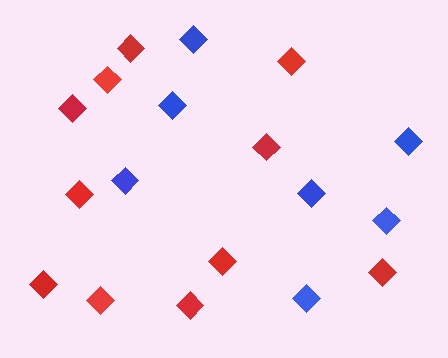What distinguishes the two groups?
There are 2 groups: one group of blue diamonds (7) and one group of red diamonds (11).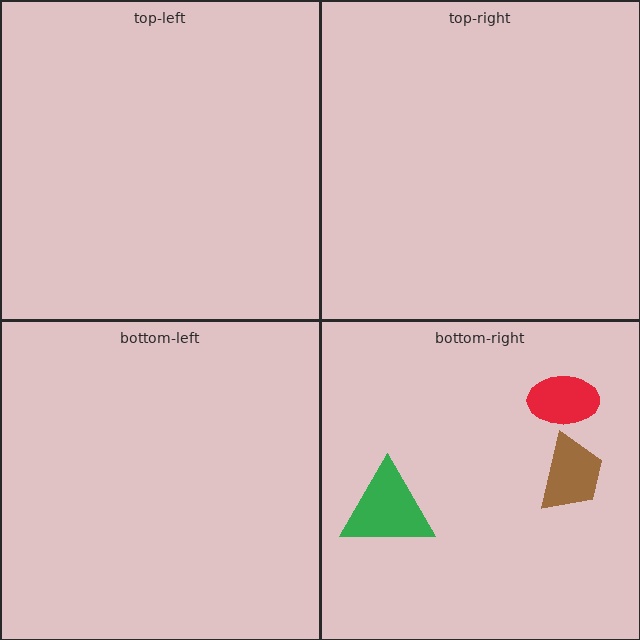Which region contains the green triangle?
The bottom-right region.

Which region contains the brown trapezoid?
The bottom-right region.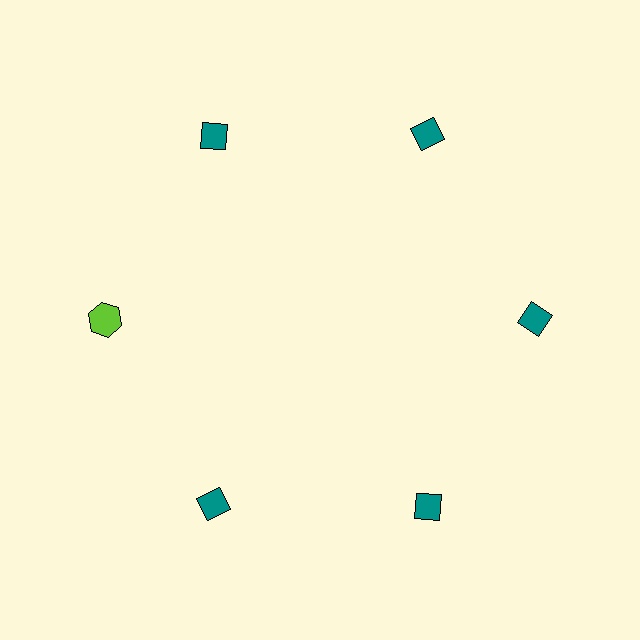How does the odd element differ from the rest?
It differs in both color (lime instead of teal) and shape (hexagon instead of diamond).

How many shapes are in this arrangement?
There are 6 shapes arranged in a ring pattern.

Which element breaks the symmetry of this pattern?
The lime hexagon at roughly the 9 o'clock position breaks the symmetry. All other shapes are teal diamonds.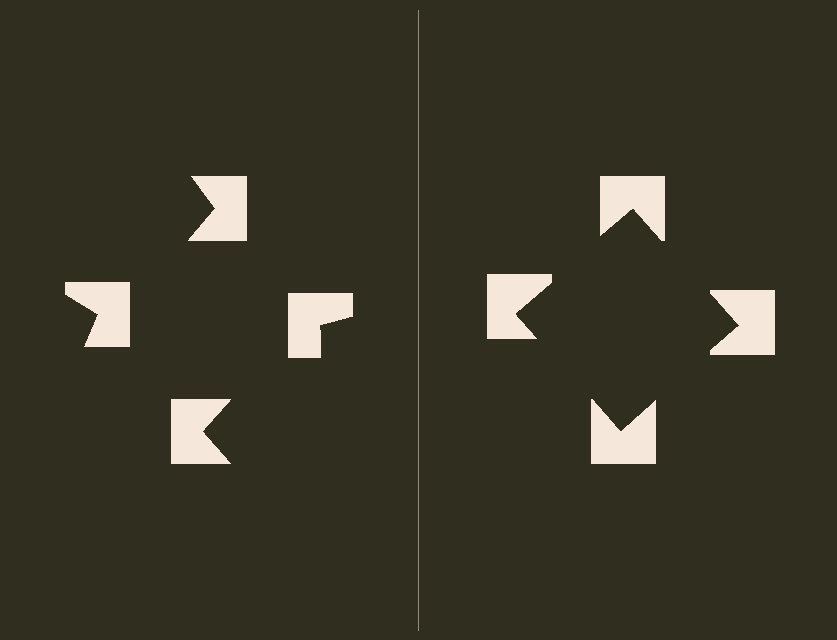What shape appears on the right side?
An illusory square.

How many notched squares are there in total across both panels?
8 — 4 on each side.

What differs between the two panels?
The notched squares are positioned identically on both sides; only the wedge orientations differ. On the right they align to a square; on the left they are misaligned.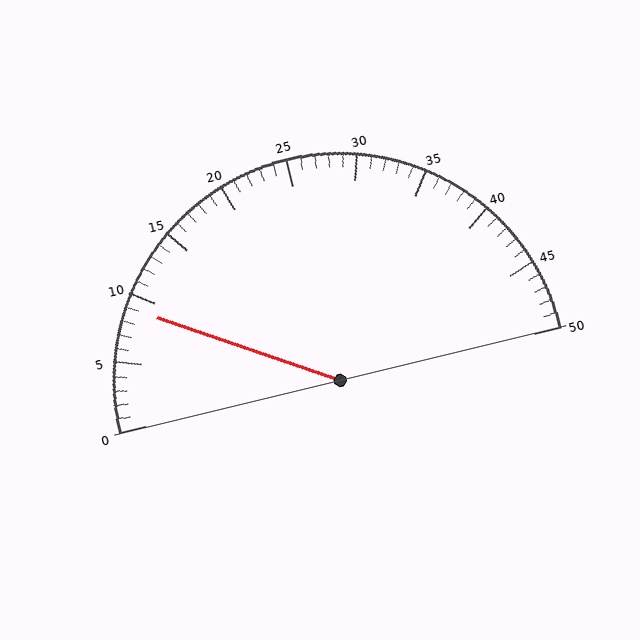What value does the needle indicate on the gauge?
The needle indicates approximately 9.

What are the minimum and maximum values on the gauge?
The gauge ranges from 0 to 50.